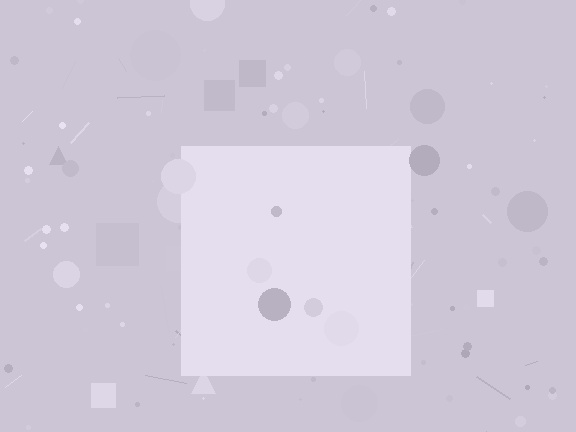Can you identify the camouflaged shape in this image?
The camouflaged shape is a square.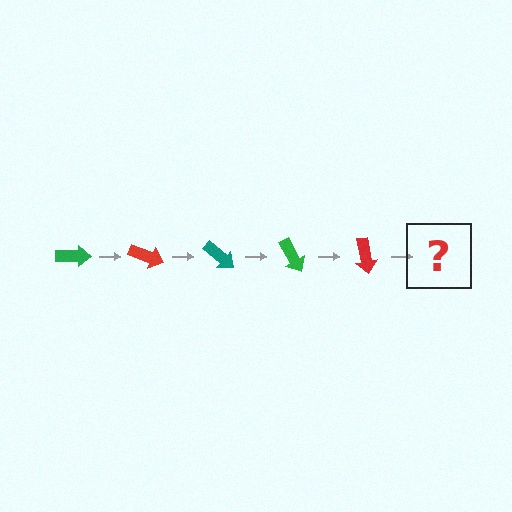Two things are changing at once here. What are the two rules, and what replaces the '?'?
The two rules are that it rotates 20 degrees each step and the color cycles through green, red, and teal. The '?' should be a teal arrow, rotated 100 degrees from the start.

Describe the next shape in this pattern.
It should be a teal arrow, rotated 100 degrees from the start.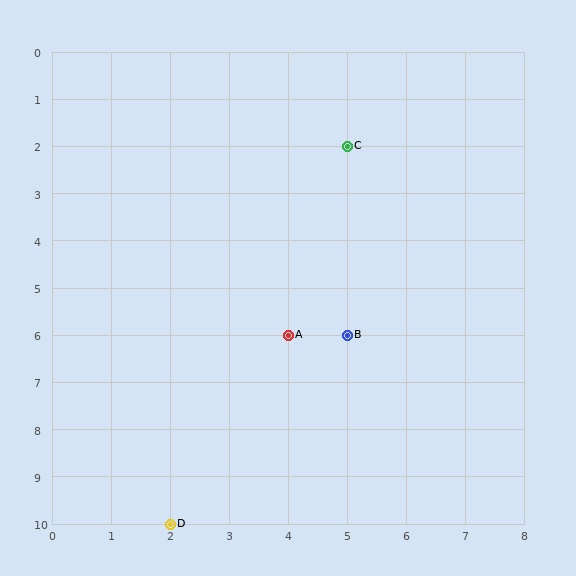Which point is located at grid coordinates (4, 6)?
Point A is at (4, 6).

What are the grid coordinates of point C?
Point C is at grid coordinates (5, 2).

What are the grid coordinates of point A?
Point A is at grid coordinates (4, 6).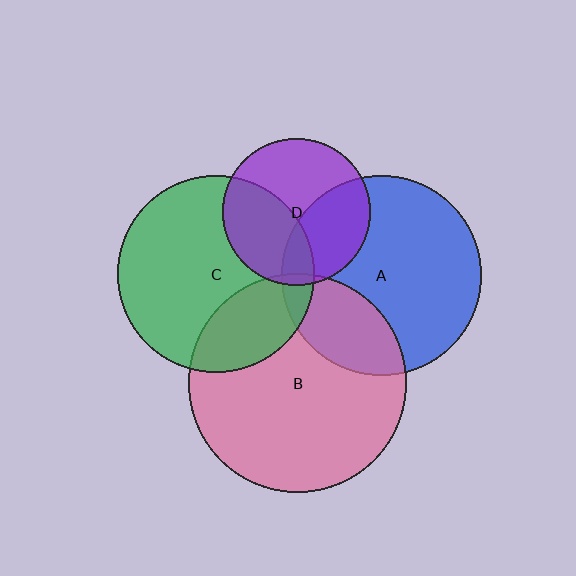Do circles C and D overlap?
Yes.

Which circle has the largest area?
Circle B (pink).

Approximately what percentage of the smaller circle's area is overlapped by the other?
Approximately 40%.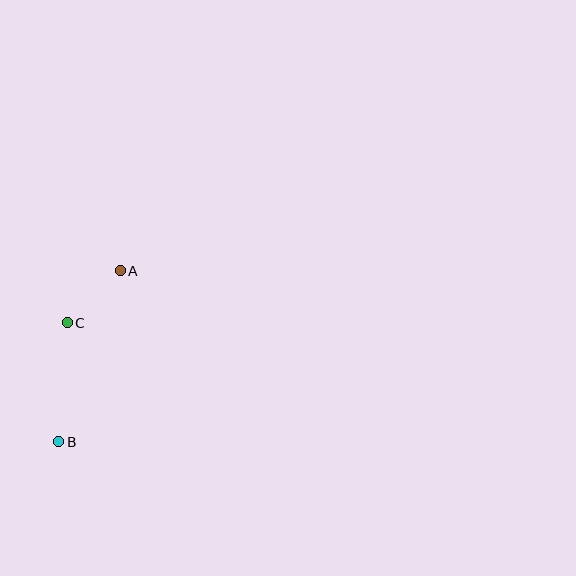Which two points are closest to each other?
Points A and C are closest to each other.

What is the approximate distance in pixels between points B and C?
The distance between B and C is approximately 120 pixels.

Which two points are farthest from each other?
Points A and B are farthest from each other.